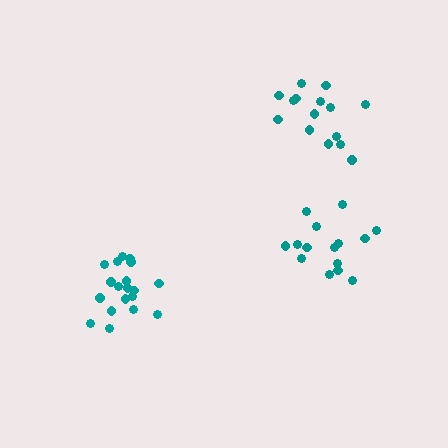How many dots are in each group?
Group 1: 15 dots, Group 2: 19 dots, Group 3: 15 dots (49 total).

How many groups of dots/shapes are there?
There are 3 groups.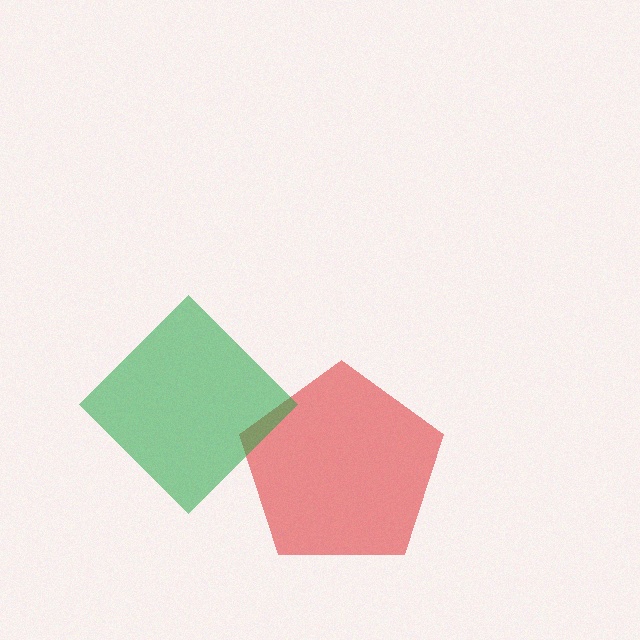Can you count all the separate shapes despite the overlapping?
Yes, there are 2 separate shapes.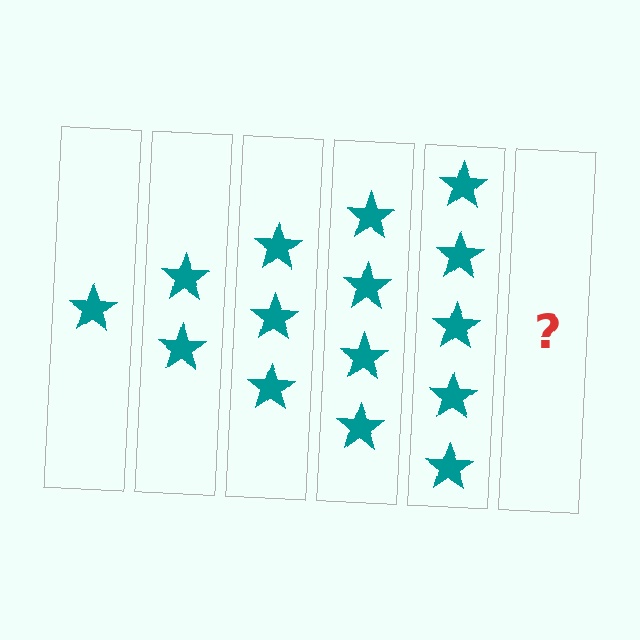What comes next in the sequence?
The next element should be 6 stars.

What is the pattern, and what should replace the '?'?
The pattern is that each step adds one more star. The '?' should be 6 stars.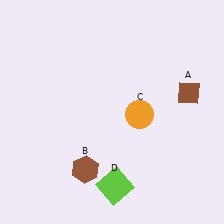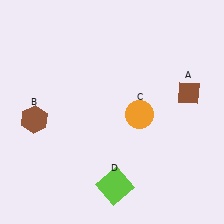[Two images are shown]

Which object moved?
The brown hexagon (B) moved left.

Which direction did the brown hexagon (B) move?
The brown hexagon (B) moved left.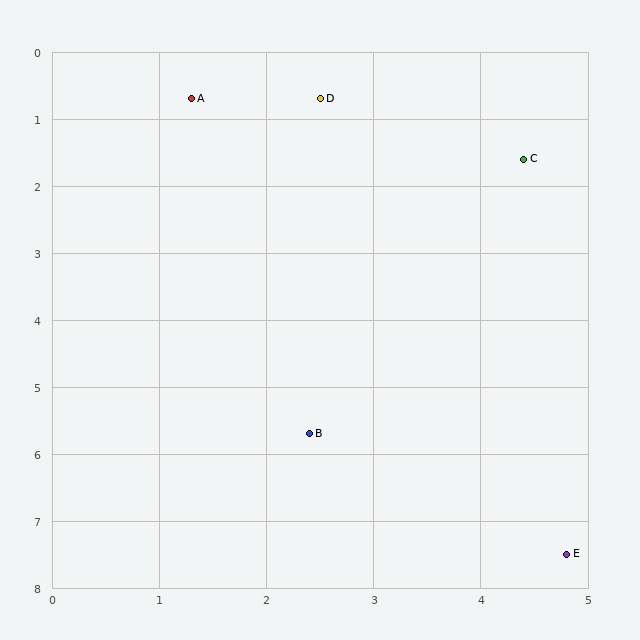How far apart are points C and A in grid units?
Points C and A are about 3.2 grid units apart.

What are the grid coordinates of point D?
Point D is at approximately (2.5, 0.7).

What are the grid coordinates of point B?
Point B is at approximately (2.4, 5.7).